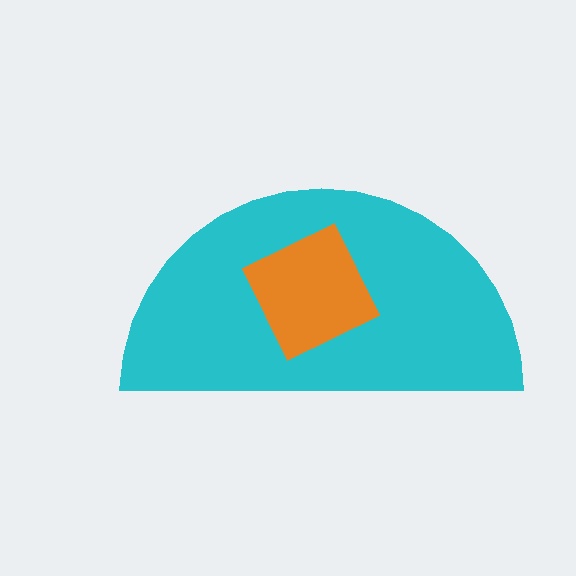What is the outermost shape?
The cyan semicircle.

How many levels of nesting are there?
2.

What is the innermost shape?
The orange square.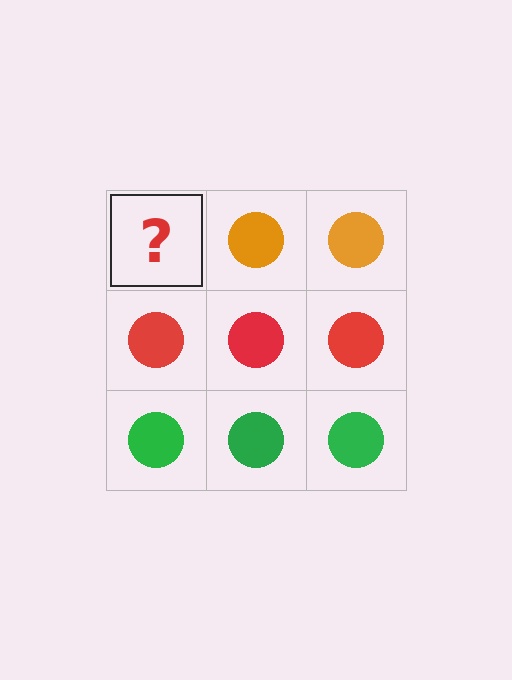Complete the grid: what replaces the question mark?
The question mark should be replaced with an orange circle.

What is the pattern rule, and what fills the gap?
The rule is that each row has a consistent color. The gap should be filled with an orange circle.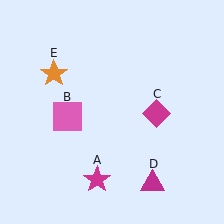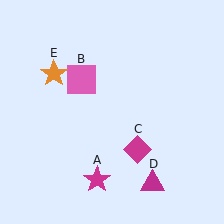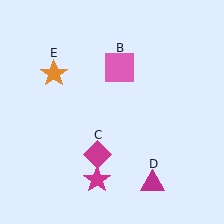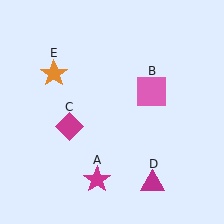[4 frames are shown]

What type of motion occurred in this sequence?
The pink square (object B), magenta diamond (object C) rotated clockwise around the center of the scene.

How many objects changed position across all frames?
2 objects changed position: pink square (object B), magenta diamond (object C).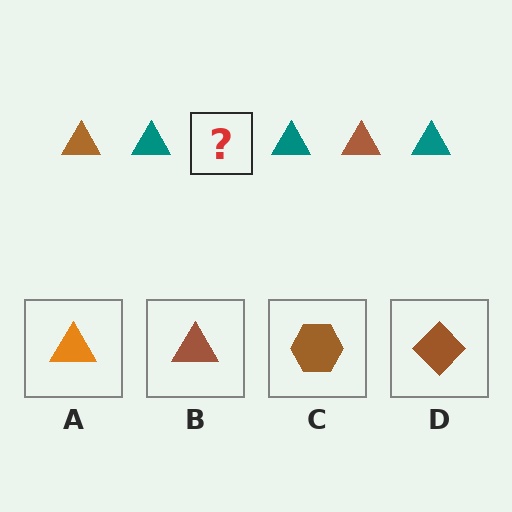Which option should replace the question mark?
Option B.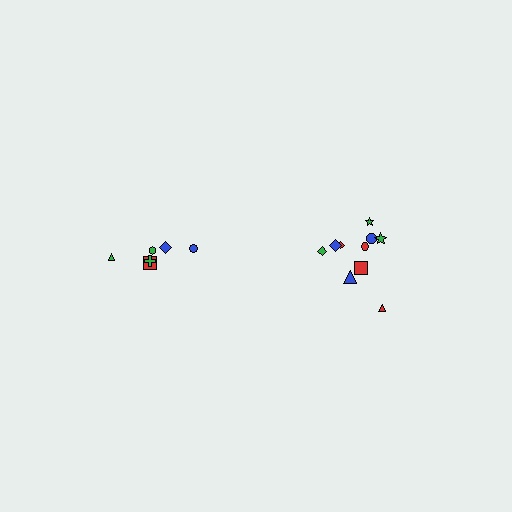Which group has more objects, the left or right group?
The right group.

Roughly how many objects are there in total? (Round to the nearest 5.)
Roughly 15 objects in total.